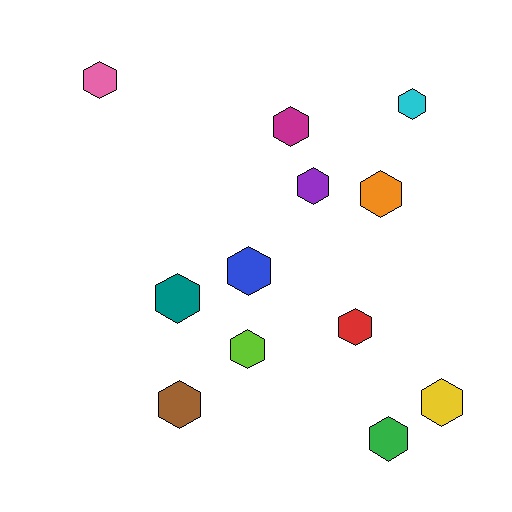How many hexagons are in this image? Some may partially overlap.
There are 12 hexagons.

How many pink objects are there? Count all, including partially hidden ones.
There is 1 pink object.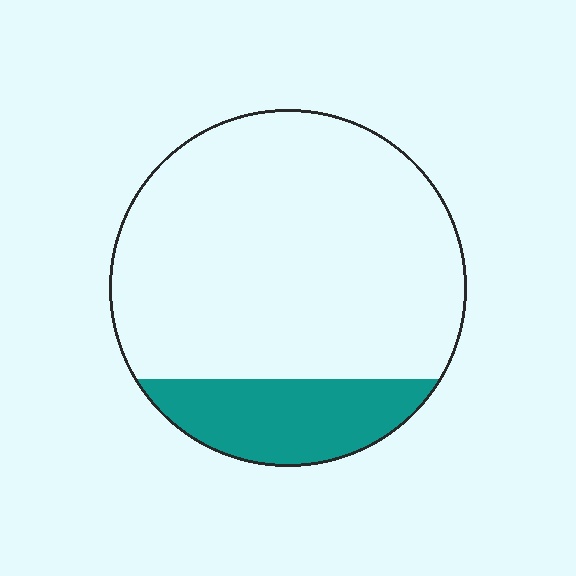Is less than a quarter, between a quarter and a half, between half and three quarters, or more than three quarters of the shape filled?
Less than a quarter.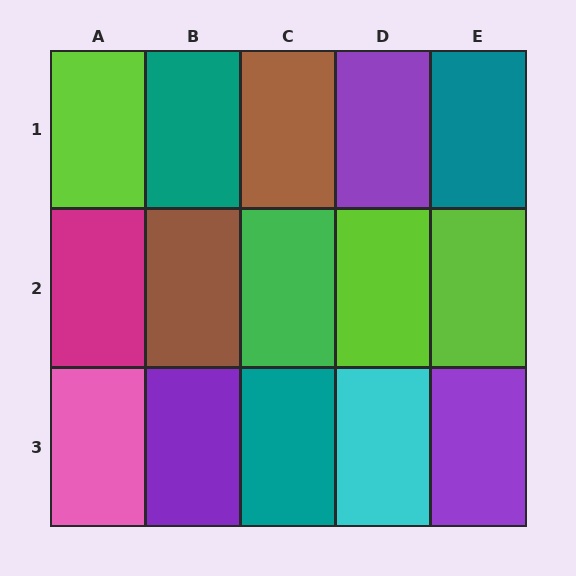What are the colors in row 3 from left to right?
Pink, purple, teal, cyan, purple.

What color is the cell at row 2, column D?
Lime.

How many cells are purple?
3 cells are purple.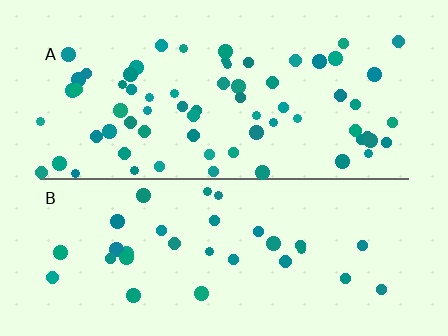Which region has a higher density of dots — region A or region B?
A (the top).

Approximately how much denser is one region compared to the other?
Approximately 2.1× — region A over region B.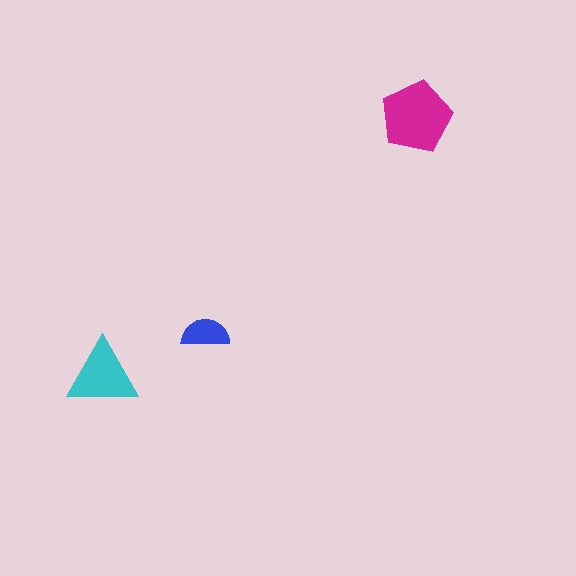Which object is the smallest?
The blue semicircle.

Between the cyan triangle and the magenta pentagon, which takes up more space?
The magenta pentagon.